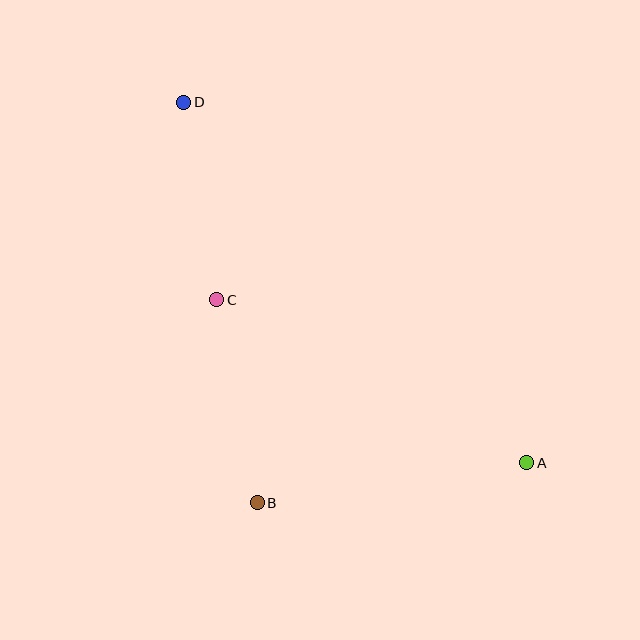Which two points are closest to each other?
Points C and D are closest to each other.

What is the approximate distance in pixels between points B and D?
The distance between B and D is approximately 407 pixels.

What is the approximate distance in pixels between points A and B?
The distance between A and B is approximately 273 pixels.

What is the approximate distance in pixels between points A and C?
The distance between A and C is approximately 350 pixels.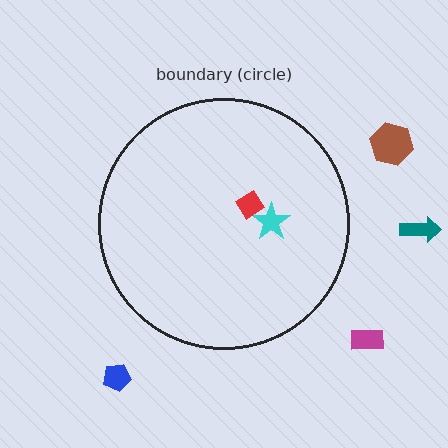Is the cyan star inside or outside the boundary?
Inside.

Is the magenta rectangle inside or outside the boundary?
Outside.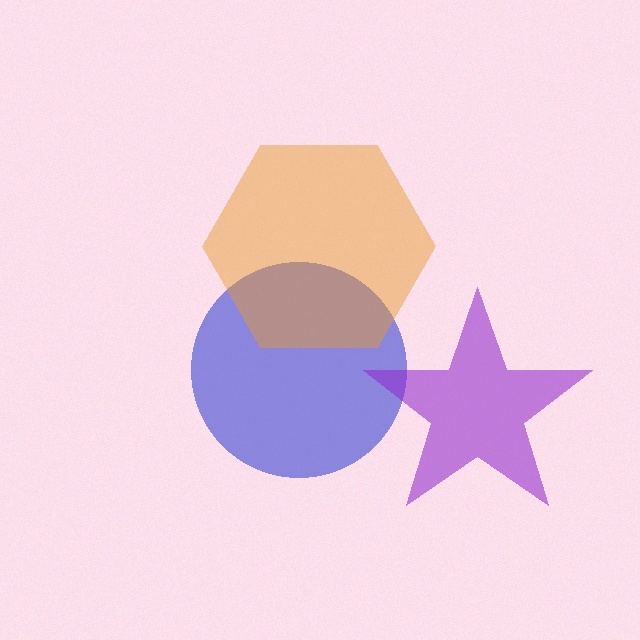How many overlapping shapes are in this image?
There are 3 overlapping shapes in the image.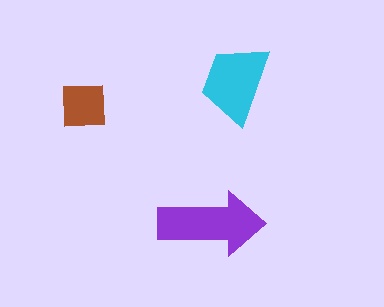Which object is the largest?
The purple arrow.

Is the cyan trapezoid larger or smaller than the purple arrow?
Smaller.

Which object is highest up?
The cyan trapezoid is topmost.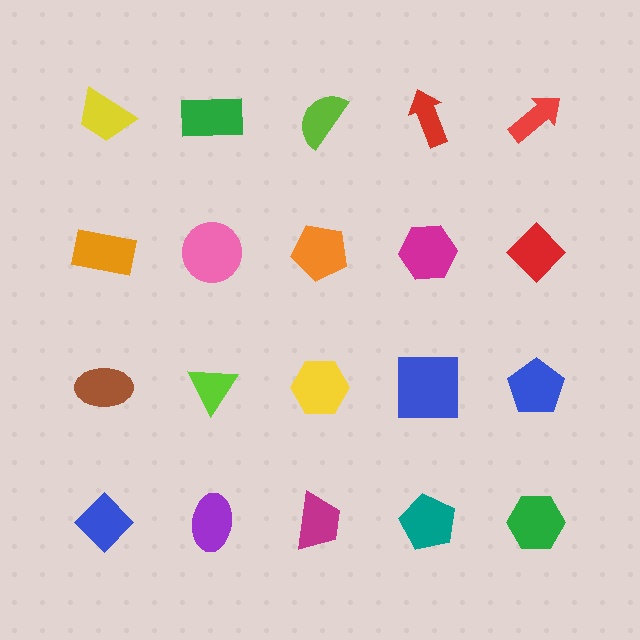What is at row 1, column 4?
A red arrow.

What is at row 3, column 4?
A blue square.